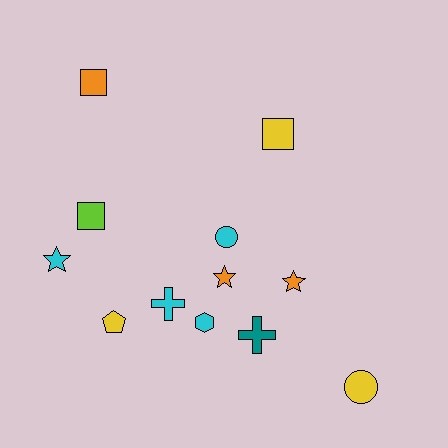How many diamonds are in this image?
There are no diamonds.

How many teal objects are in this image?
There is 1 teal object.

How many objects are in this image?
There are 12 objects.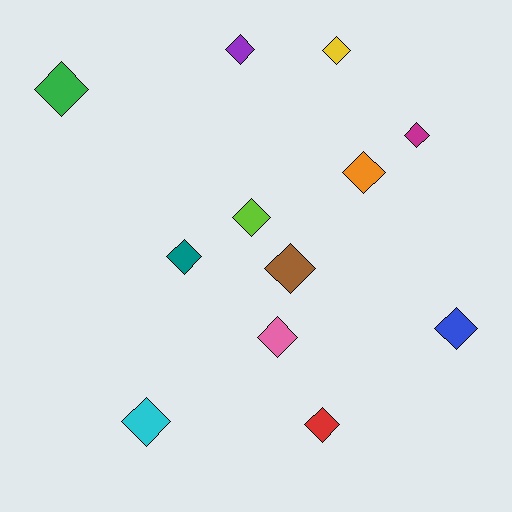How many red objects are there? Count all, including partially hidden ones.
There is 1 red object.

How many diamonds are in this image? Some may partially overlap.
There are 12 diamonds.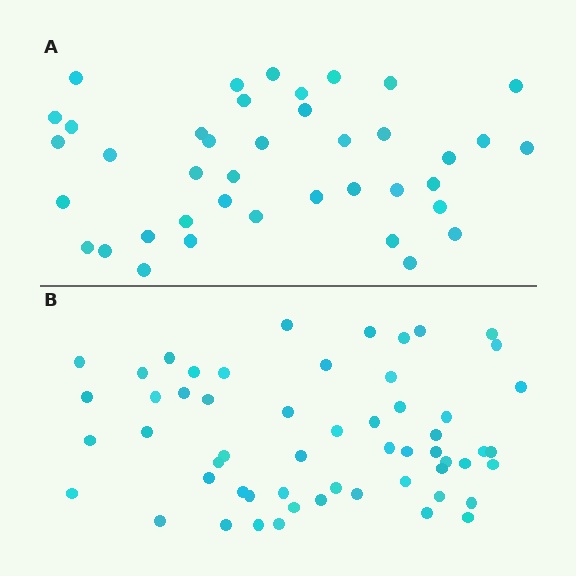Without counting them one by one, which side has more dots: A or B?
Region B (the bottom region) has more dots.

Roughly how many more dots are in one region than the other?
Region B has approximately 15 more dots than region A.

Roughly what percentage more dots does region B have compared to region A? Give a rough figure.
About 40% more.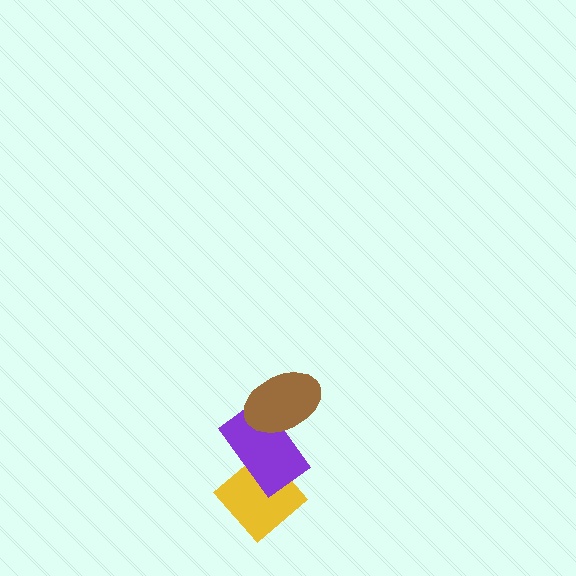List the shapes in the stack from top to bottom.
From top to bottom: the brown ellipse, the purple rectangle, the yellow diamond.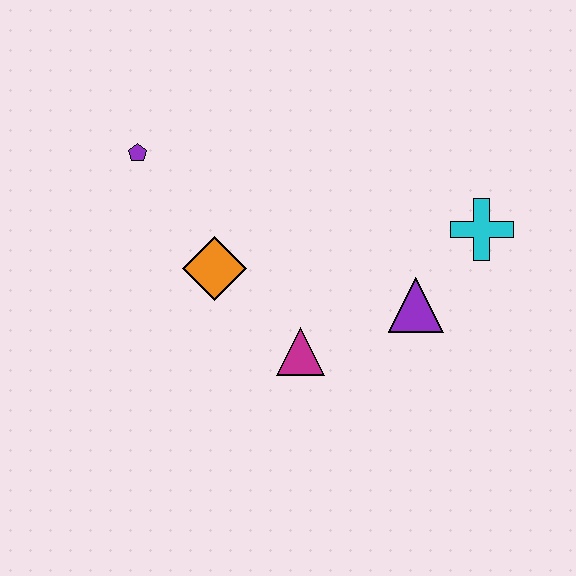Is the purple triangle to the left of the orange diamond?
No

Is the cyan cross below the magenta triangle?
No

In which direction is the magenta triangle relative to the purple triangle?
The magenta triangle is to the left of the purple triangle.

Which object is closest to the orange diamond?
The magenta triangle is closest to the orange diamond.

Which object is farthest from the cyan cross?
The purple pentagon is farthest from the cyan cross.